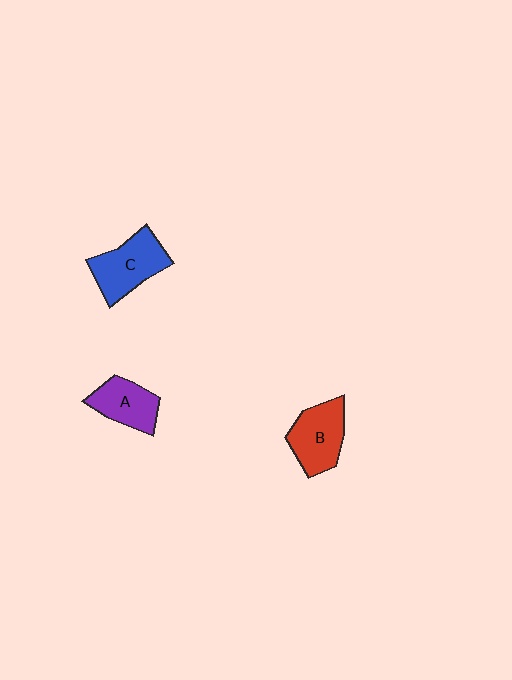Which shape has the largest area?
Shape C (blue).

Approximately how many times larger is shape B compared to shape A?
Approximately 1.2 times.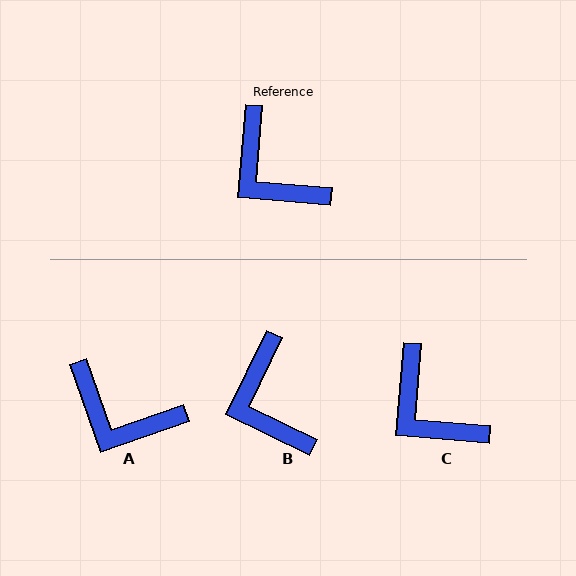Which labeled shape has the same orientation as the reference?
C.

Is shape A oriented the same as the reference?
No, it is off by about 24 degrees.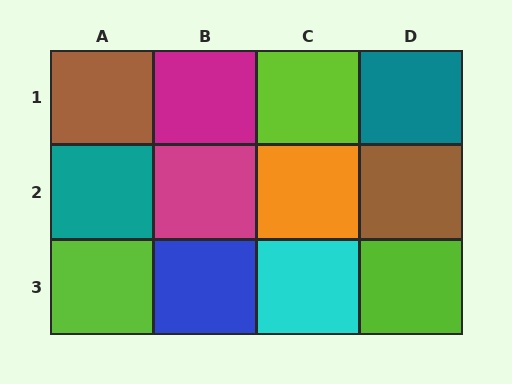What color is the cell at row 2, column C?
Orange.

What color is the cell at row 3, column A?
Lime.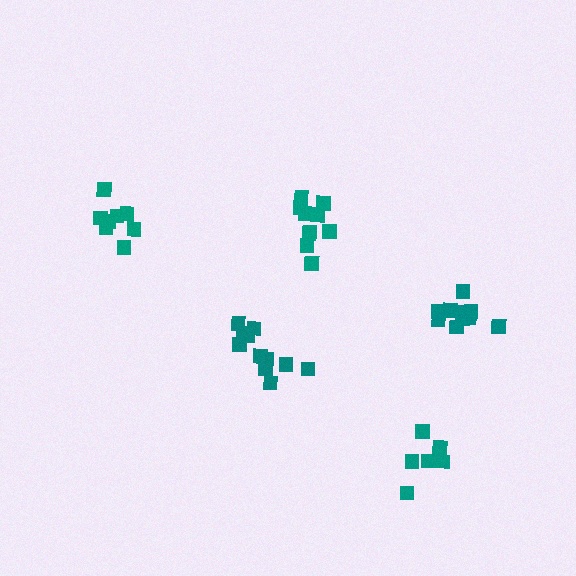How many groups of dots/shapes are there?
There are 5 groups.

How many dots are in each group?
Group 1: 10 dots, Group 2: 8 dots, Group 3: 7 dots, Group 4: 11 dots, Group 5: 11 dots (47 total).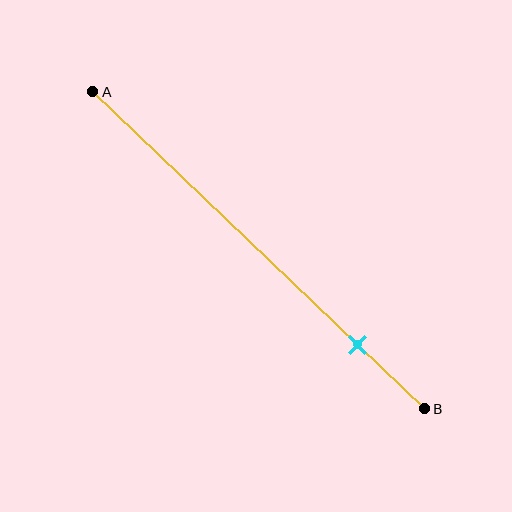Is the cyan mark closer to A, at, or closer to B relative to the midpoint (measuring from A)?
The cyan mark is closer to point B than the midpoint of segment AB.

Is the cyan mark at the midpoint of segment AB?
No, the mark is at about 80% from A, not at the 50% midpoint.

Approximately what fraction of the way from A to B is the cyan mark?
The cyan mark is approximately 80% of the way from A to B.